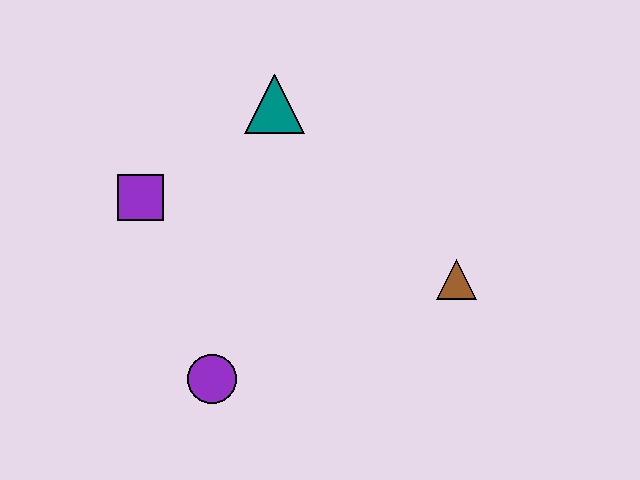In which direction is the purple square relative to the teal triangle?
The purple square is to the left of the teal triangle.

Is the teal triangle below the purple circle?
No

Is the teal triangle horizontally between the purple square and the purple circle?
No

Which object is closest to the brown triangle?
The teal triangle is closest to the brown triangle.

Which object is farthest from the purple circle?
The teal triangle is farthest from the purple circle.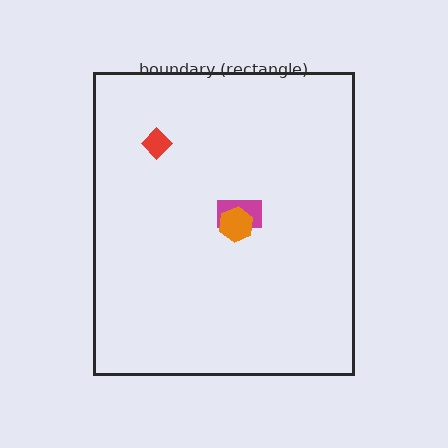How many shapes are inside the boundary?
3 inside, 0 outside.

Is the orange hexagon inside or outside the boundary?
Inside.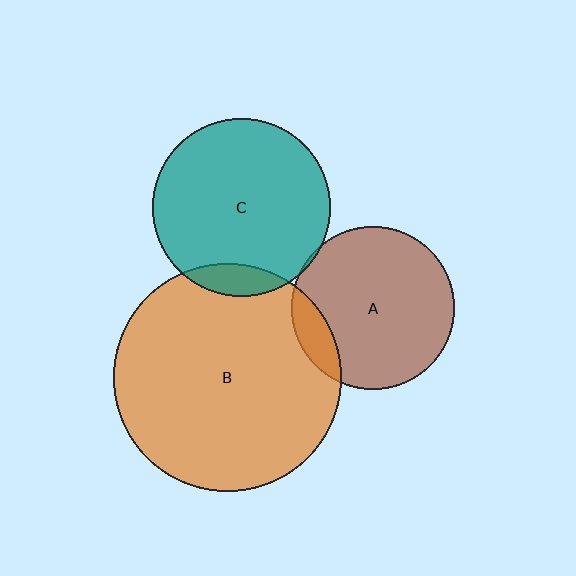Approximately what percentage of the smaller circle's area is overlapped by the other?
Approximately 5%.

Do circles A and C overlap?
Yes.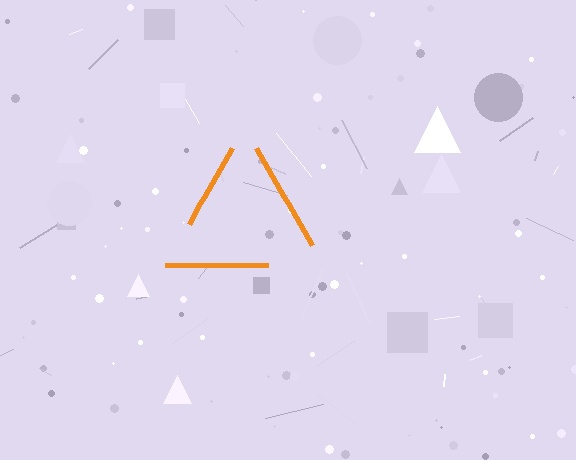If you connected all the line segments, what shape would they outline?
They would outline a triangle.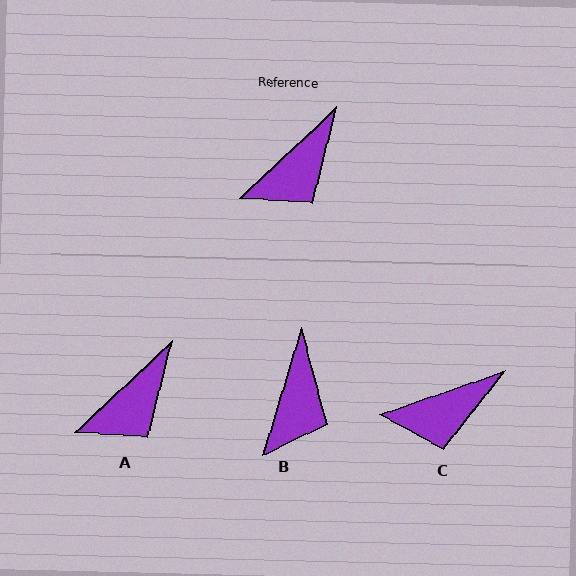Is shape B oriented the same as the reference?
No, it is off by about 30 degrees.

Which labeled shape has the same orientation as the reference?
A.